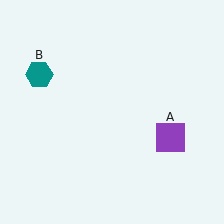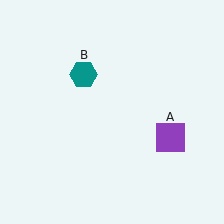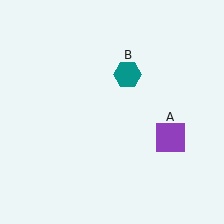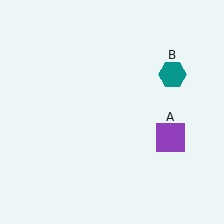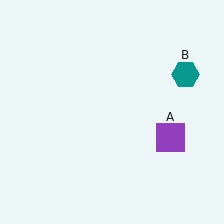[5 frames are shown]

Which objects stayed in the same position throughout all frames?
Purple square (object A) remained stationary.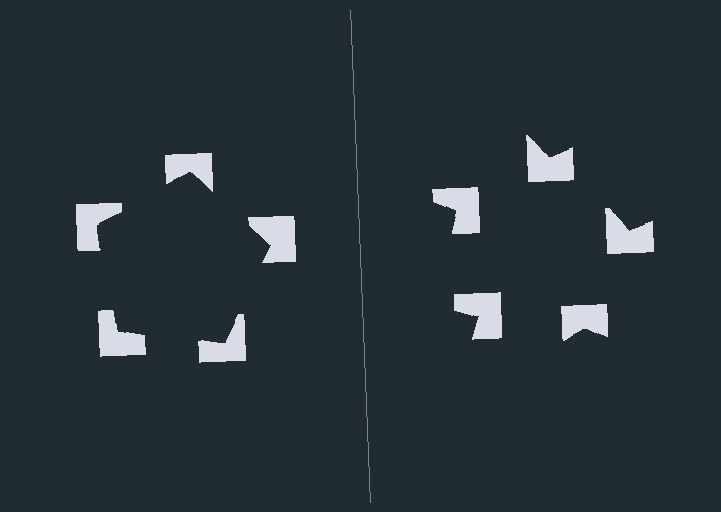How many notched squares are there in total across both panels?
10 — 5 on each side.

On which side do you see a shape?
An illusory pentagon appears on the left side. On the right side the wedge cuts are rotated, so no coherent shape forms.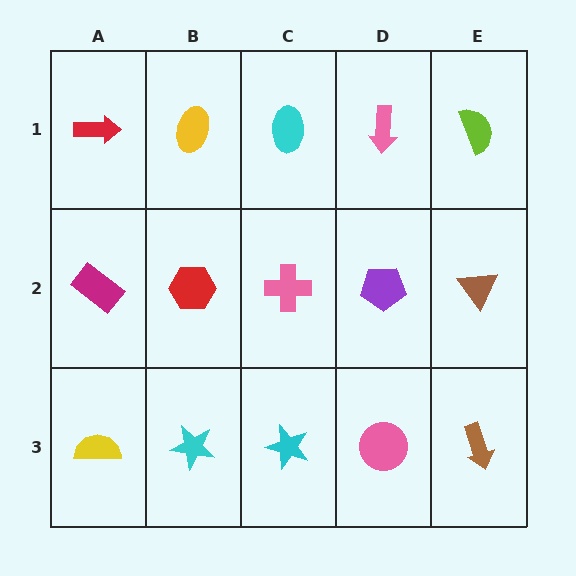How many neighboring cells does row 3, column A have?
2.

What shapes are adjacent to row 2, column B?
A yellow ellipse (row 1, column B), a cyan star (row 3, column B), a magenta rectangle (row 2, column A), a pink cross (row 2, column C).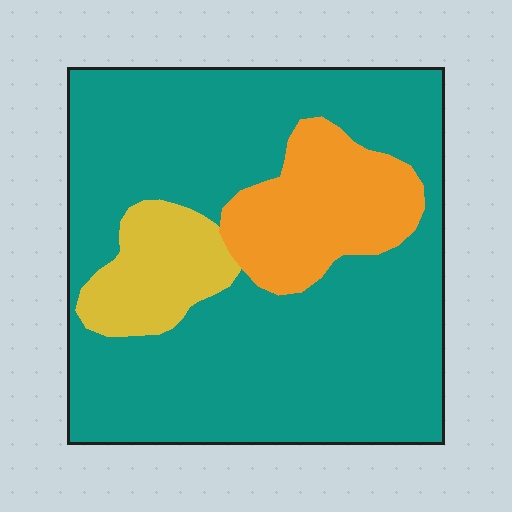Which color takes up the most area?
Teal, at roughly 75%.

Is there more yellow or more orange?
Orange.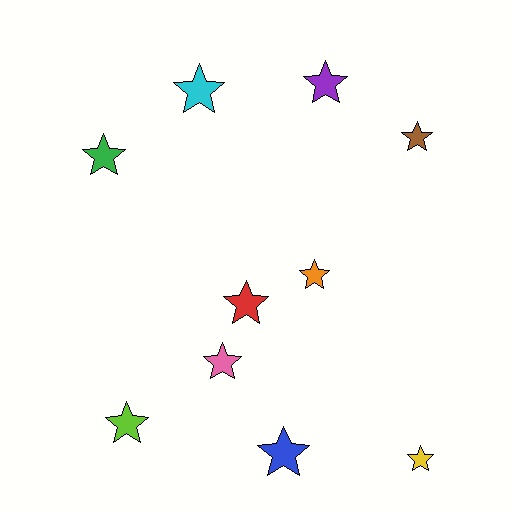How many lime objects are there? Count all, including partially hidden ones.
There is 1 lime object.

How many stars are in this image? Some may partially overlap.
There are 10 stars.